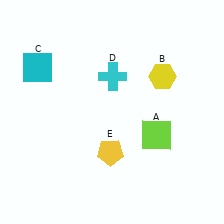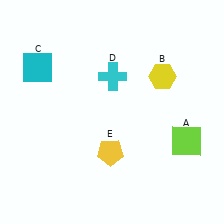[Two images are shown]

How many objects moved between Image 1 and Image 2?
1 object moved between the two images.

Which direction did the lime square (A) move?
The lime square (A) moved right.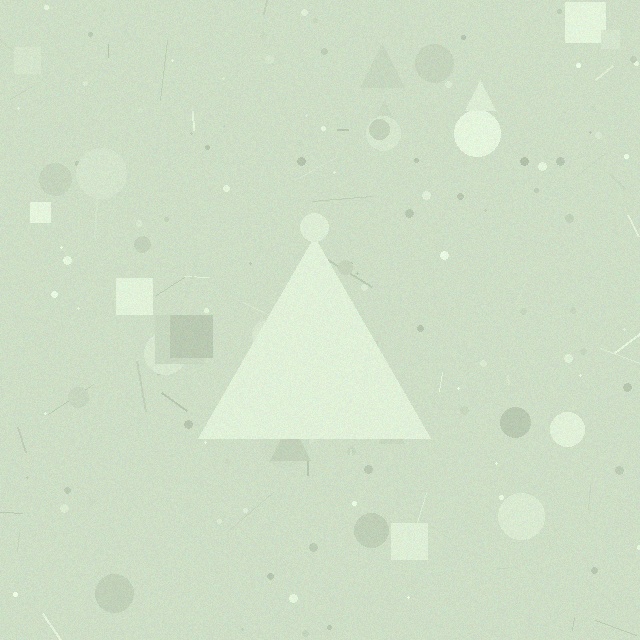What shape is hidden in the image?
A triangle is hidden in the image.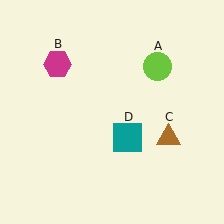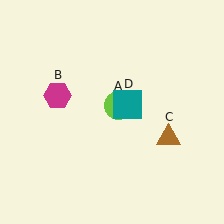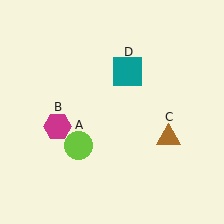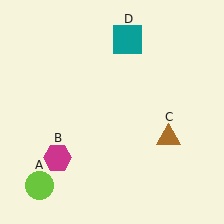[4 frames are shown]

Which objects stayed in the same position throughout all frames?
Brown triangle (object C) remained stationary.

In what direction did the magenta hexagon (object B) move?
The magenta hexagon (object B) moved down.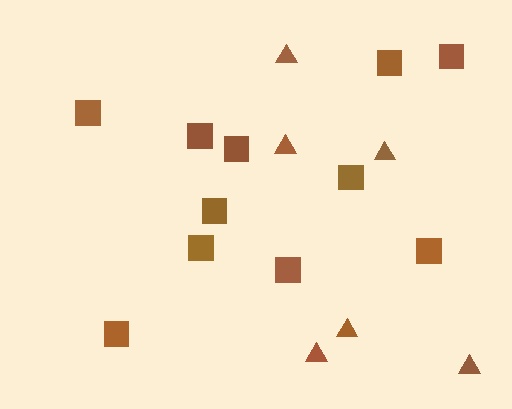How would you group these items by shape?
There are 2 groups: one group of squares (11) and one group of triangles (6).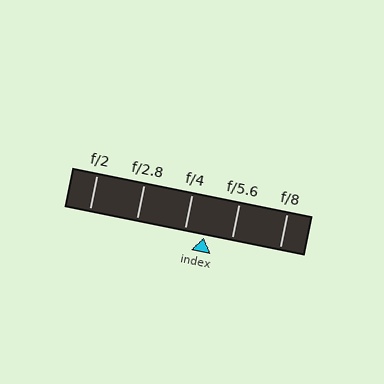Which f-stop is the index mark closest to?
The index mark is closest to f/4.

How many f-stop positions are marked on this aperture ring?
There are 5 f-stop positions marked.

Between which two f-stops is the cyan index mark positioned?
The index mark is between f/4 and f/5.6.